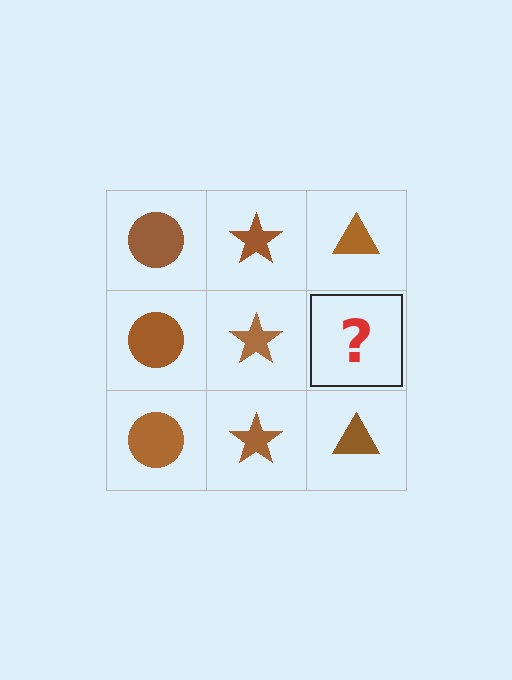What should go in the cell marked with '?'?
The missing cell should contain a brown triangle.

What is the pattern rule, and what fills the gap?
The rule is that each column has a consistent shape. The gap should be filled with a brown triangle.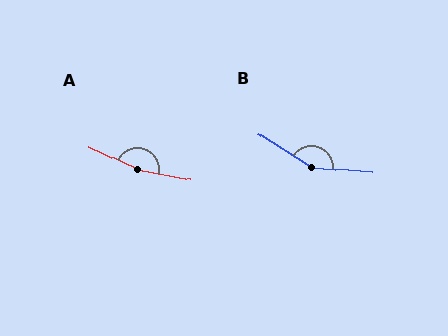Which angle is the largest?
A, at approximately 166 degrees.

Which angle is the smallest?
B, at approximately 153 degrees.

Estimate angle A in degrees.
Approximately 166 degrees.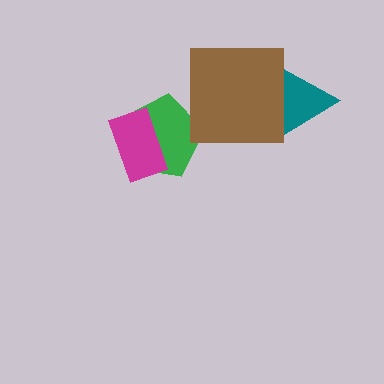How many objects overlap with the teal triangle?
1 object overlaps with the teal triangle.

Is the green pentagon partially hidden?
Yes, it is partially covered by another shape.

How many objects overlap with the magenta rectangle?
1 object overlaps with the magenta rectangle.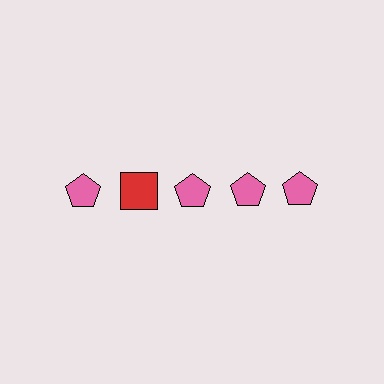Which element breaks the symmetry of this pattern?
The red square in the top row, second from left column breaks the symmetry. All other shapes are pink pentagons.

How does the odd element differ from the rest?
It differs in both color (red instead of pink) and shape (square instead of pentagon).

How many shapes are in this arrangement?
There are 5 shapes arranged in a grid pattern.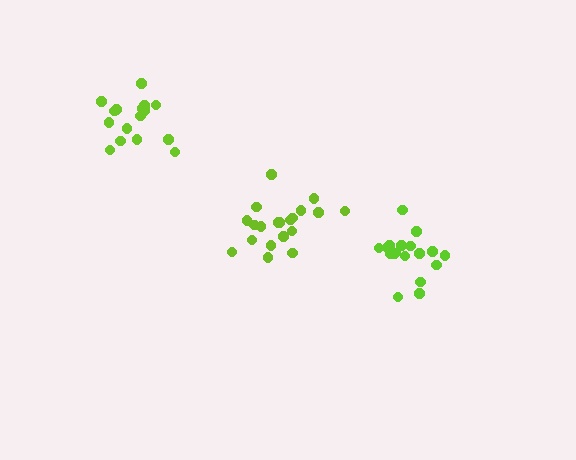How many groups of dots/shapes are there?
There are 3 groups.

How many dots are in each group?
Group 1: 18 dots, Group 2: 20 dots, Group 3: 16 dots (54 total).